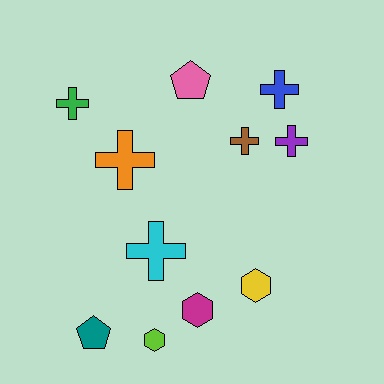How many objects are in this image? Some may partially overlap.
There are 11 objects.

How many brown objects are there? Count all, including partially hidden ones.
There is 1 brown object.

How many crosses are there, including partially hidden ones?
There are 6 crosses.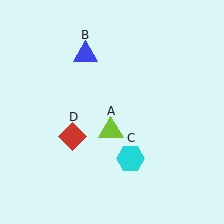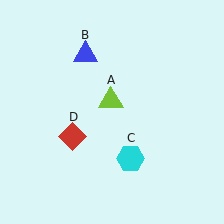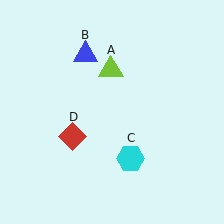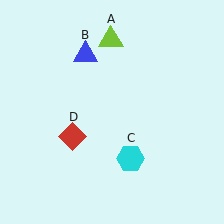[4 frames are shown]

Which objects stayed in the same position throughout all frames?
Blue triangle (object B) and cyan hexagon (object C) and red diamond (object D) remained stationary.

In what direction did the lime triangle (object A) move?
The lime triangle (object A) moved up.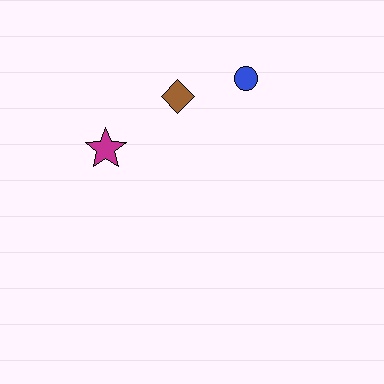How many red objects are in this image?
There are no red objects.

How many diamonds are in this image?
There is 1 diamond.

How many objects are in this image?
There are 3 objects.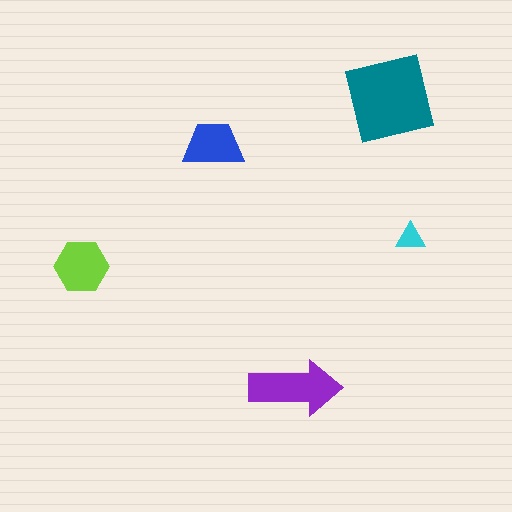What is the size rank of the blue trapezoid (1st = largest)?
4th.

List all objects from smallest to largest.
The cyan triangle, the blue trapezoid, the lime hexagon, the purple arrow, the teal square.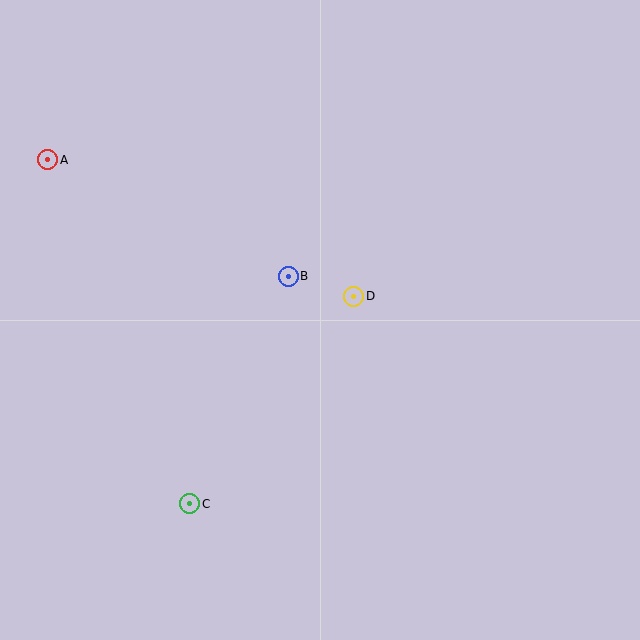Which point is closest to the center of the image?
Point D at (354, 296) is closest to the center.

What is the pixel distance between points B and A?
The distance between B and A is 267 pixels.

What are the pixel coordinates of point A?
Point A is at (48, 160).